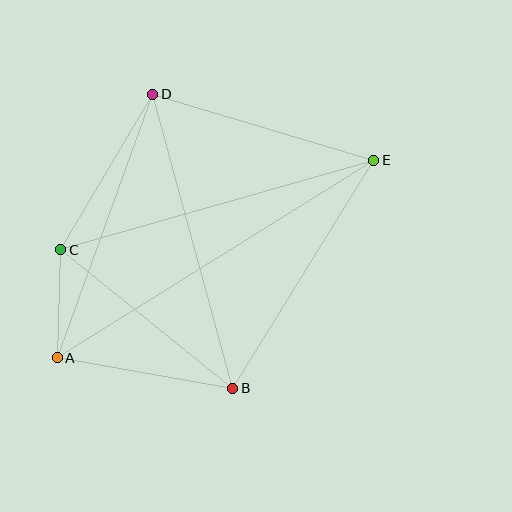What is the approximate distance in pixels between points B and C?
The distance between B and C is approximately 221 pixels.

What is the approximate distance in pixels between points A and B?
The distance between A and B is approximately 178 pixels.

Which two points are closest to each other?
Points A and C are closest to each other.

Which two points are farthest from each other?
Points A and E are farthest from each other.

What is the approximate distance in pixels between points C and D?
The distance between C and D is approximately 181 pixels.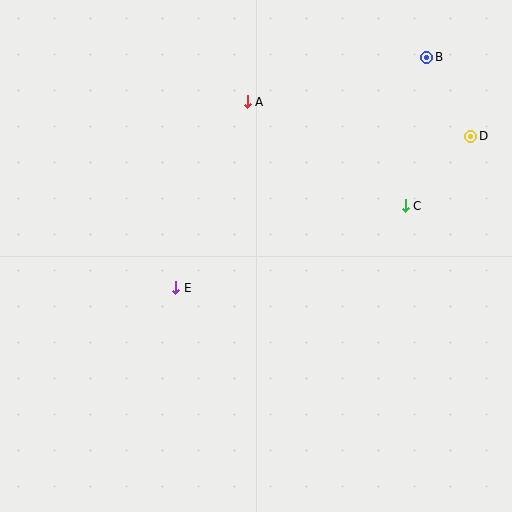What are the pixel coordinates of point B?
Point B is at (427, 57).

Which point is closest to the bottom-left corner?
Point E is closest to the bottom-left corner.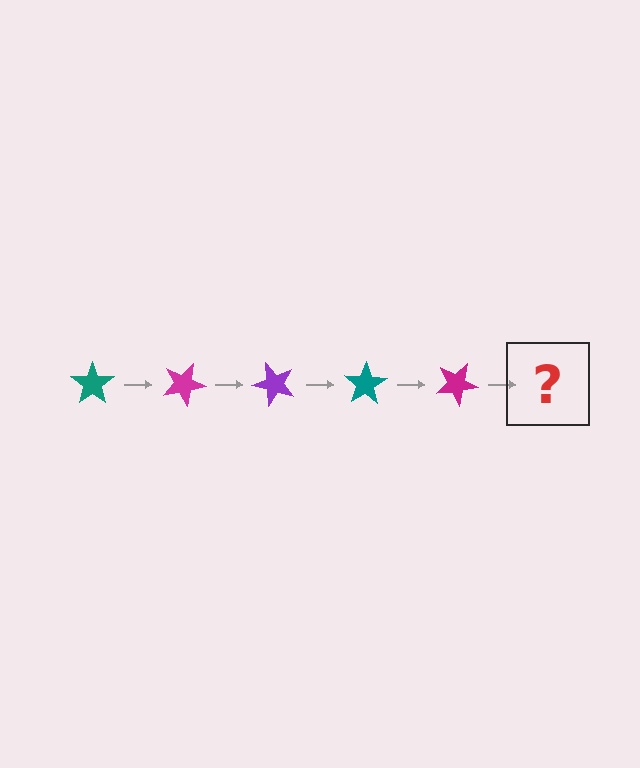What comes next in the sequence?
The next element should be a purple star, rotated 125 degrees from the start.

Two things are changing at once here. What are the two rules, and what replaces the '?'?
The two rules are that it rotates 25 degrees each step and the color cycles through teal, magenta, and purple. The '?' should be a purple star, rotated 125 degrees from the start.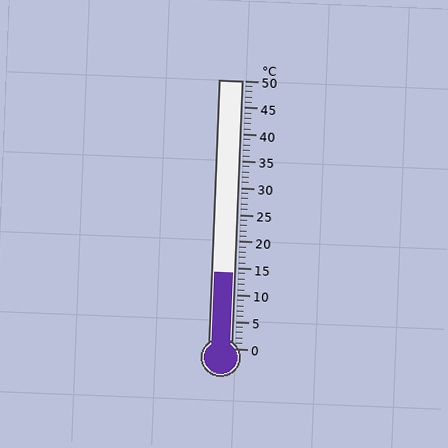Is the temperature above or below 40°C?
The temperature is below 40°C.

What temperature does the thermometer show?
The thermometer shows approximately 14°C.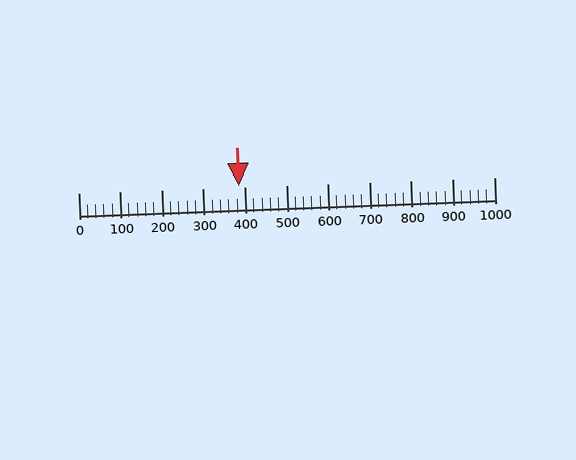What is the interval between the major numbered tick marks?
The major tick marks are spaced 100 units apart.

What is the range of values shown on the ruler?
The ruler shows values from 0 to 1000.